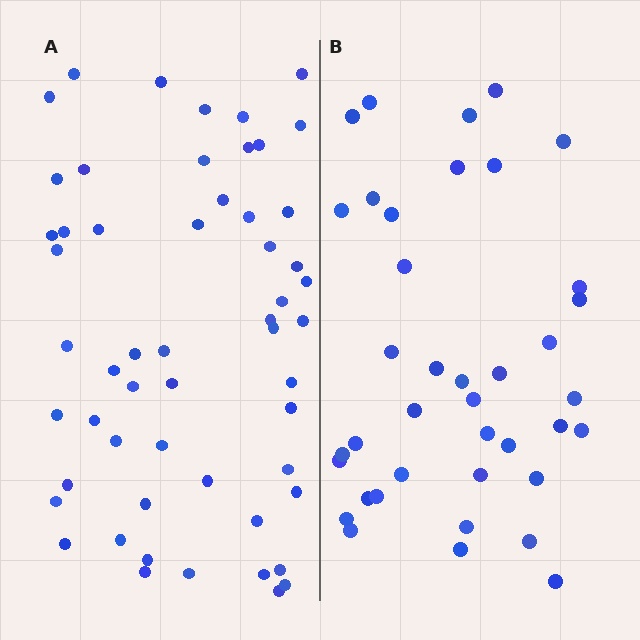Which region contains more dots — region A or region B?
Region A (the left region) has more dots.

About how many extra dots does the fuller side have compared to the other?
Region A has approximately 15 more dots than region B.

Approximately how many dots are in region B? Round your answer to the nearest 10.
About 40 dots. (The exact count is 39, which rounds to 40.)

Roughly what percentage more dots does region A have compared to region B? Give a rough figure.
About 40% more.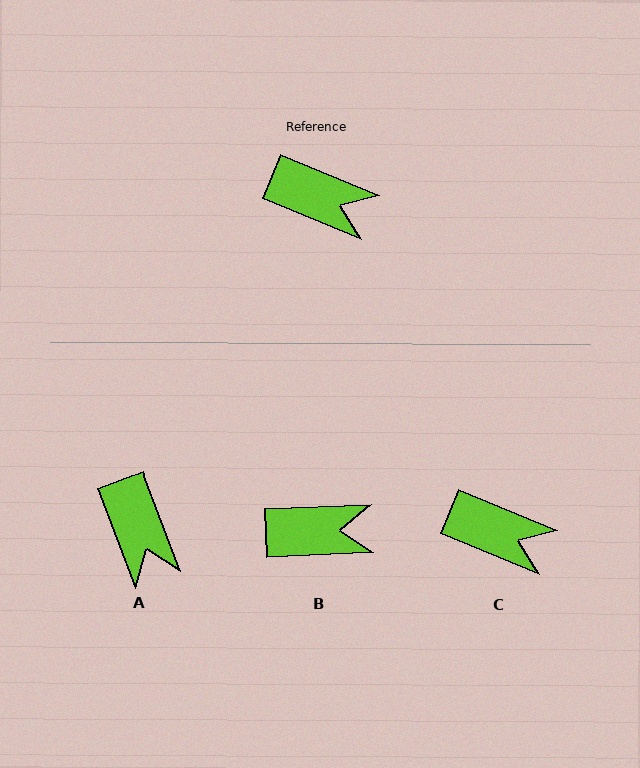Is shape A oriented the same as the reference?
No, it is off by about 47 degrees.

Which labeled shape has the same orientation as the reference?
C.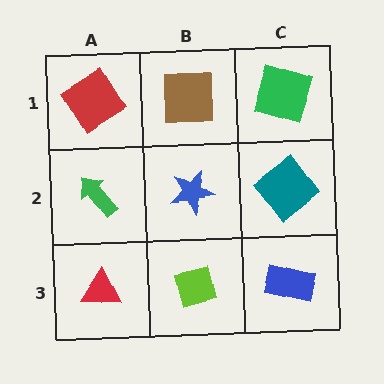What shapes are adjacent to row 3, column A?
A green arrow (row 2, column A), a lime square (row 3, column B).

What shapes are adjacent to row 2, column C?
A green square (row 1, column C), a blue rectangle (row 3, column C), a blue star (row 2, column B).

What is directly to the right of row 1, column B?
A green square.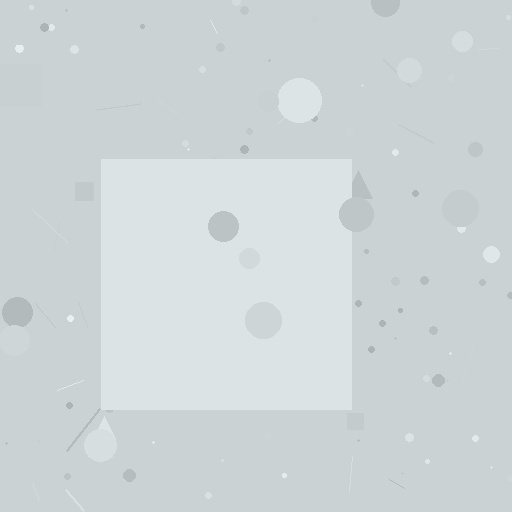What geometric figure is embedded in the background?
A square is embedded in the background.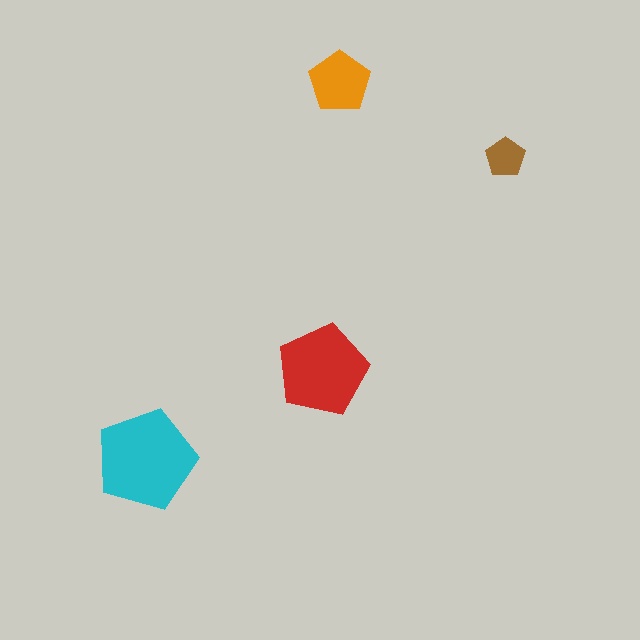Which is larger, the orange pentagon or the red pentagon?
The red one.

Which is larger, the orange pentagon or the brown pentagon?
The orange one.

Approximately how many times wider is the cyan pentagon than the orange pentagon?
About 1.5 times wider.